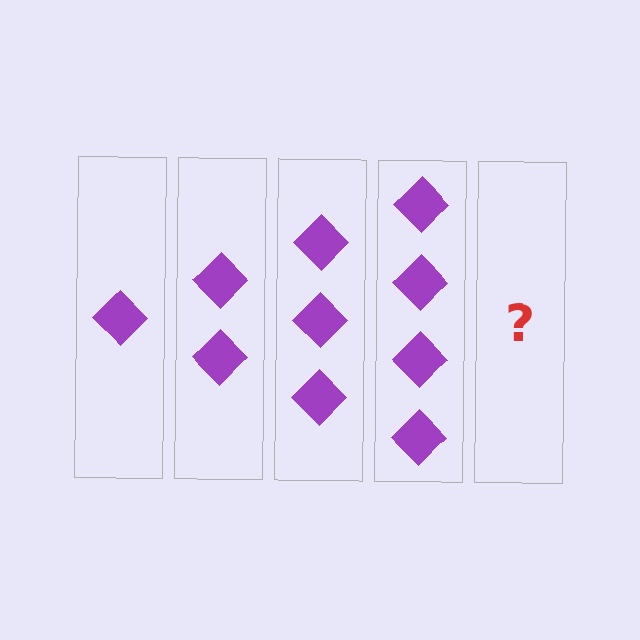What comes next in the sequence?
The next element should be 5 diamonds.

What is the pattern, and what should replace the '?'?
The pattern is that each step adds one more diamond. The '?' should be 5 diamonds.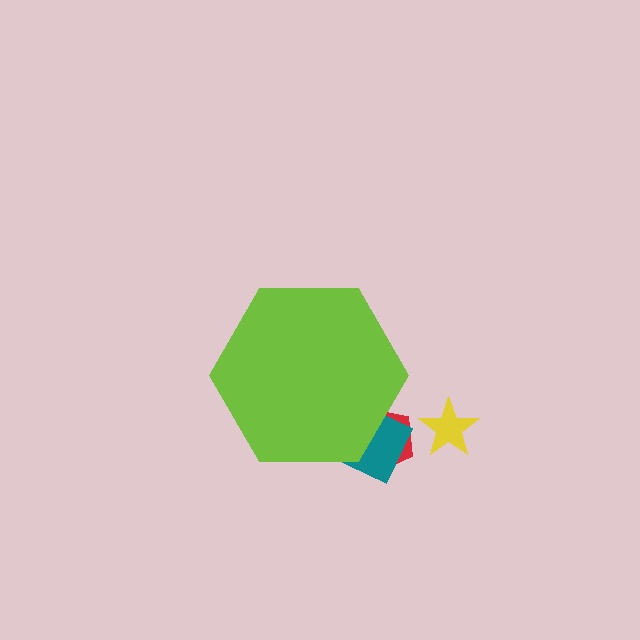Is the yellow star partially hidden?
No, the yellow star is fully visible.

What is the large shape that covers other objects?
A lime hexagon.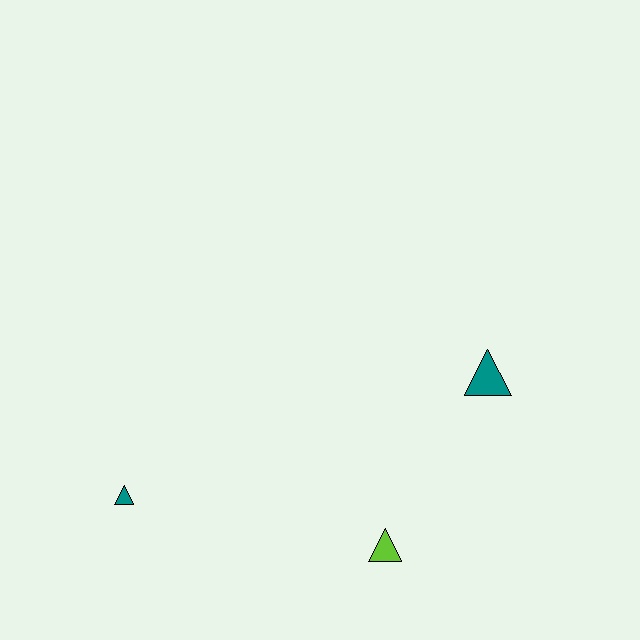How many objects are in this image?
There are 3 objects.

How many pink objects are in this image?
There are no pink objects.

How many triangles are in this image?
There are 3 triangles.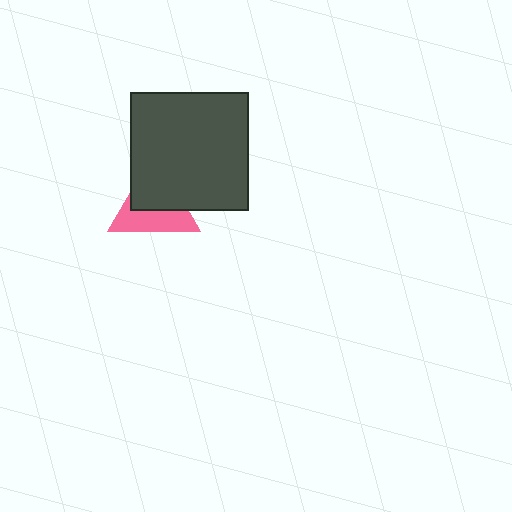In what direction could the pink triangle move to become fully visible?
The pink triangle could move toward the lower-left. That would shift it out from behind the dark gray square entirely.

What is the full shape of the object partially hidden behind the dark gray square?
The partially hidden object is a pink triangle.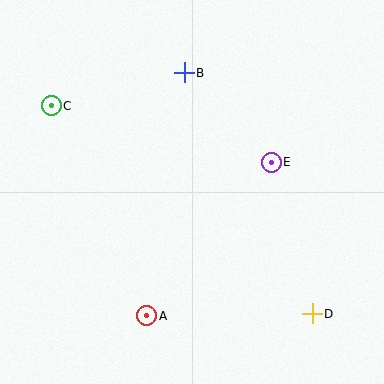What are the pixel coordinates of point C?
Point C is at (51, 106).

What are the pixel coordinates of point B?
Point B is at (184, 73).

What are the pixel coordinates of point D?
Point D is at (312, 314).